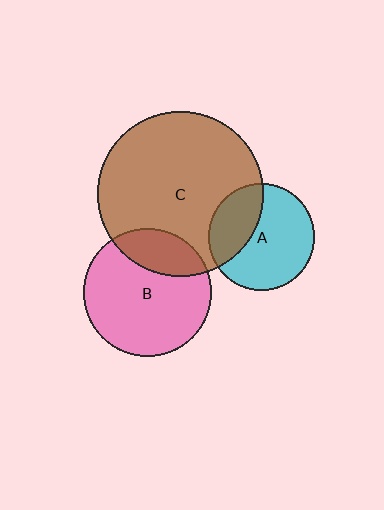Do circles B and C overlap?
Yes.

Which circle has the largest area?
Circle C (brown).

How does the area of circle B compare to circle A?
Approximately 1.5 times.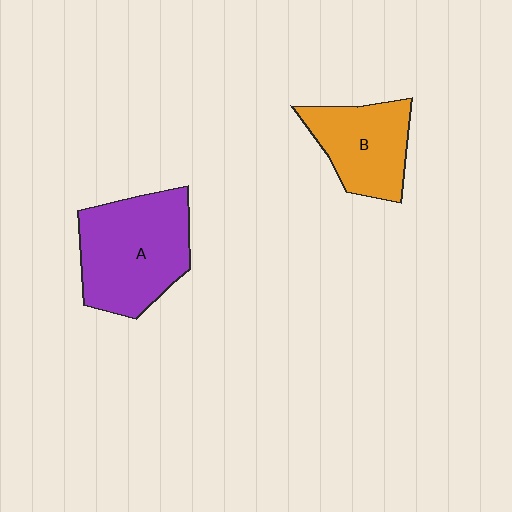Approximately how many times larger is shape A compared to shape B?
Approximately 1.5 times.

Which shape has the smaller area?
Shape B (orange).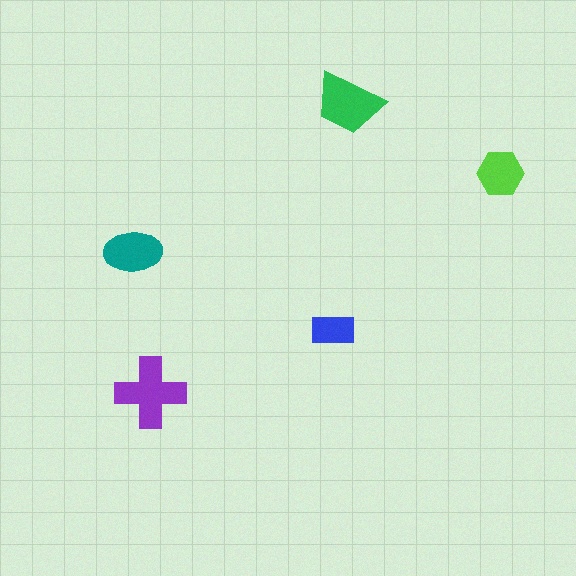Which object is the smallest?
The blue rectangle.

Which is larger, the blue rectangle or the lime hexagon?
The lime hexagon.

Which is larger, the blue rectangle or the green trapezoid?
The green trapezoid.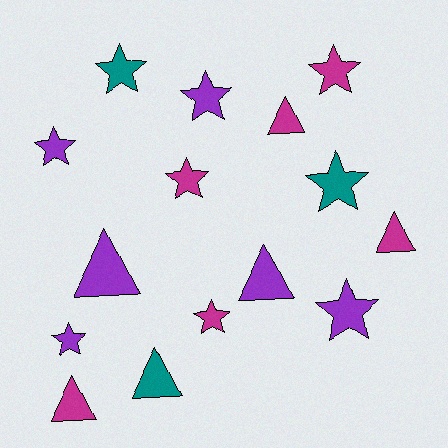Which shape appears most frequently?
Star, with 9 objects.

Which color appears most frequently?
Purple, with 6 objects.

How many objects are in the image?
There are 15 objects.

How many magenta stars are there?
There are 3 magenta stars.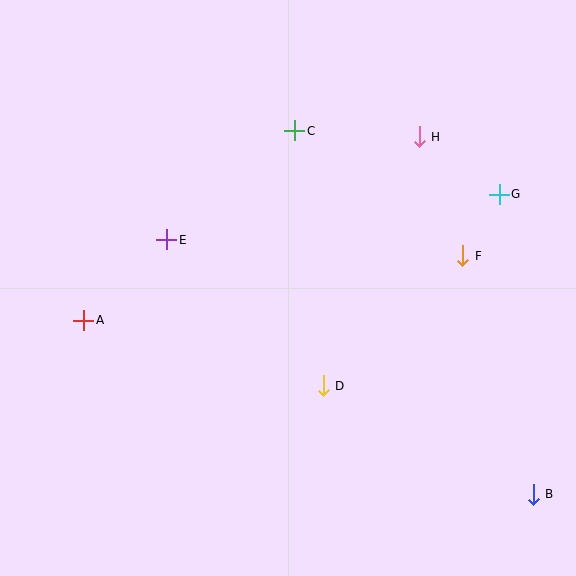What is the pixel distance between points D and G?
The distance between D and G is 260 pixels.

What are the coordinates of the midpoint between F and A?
The midpoint between F and A is at (273, 288).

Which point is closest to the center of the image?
Point D at (323, 386) is closest to the center.